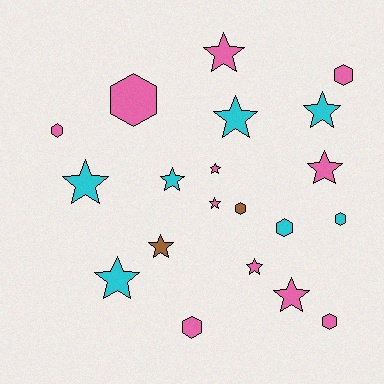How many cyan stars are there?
There are 5 cyan stars.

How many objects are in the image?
There are 20 objects.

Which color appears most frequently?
Pink, with 11 objects.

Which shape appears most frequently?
Star, with 12 objects.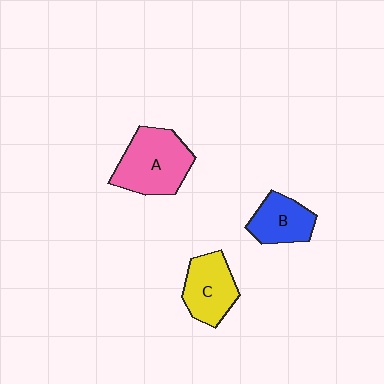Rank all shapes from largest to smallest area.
From largest to smallest: A (pink), C (yellow), B (blue).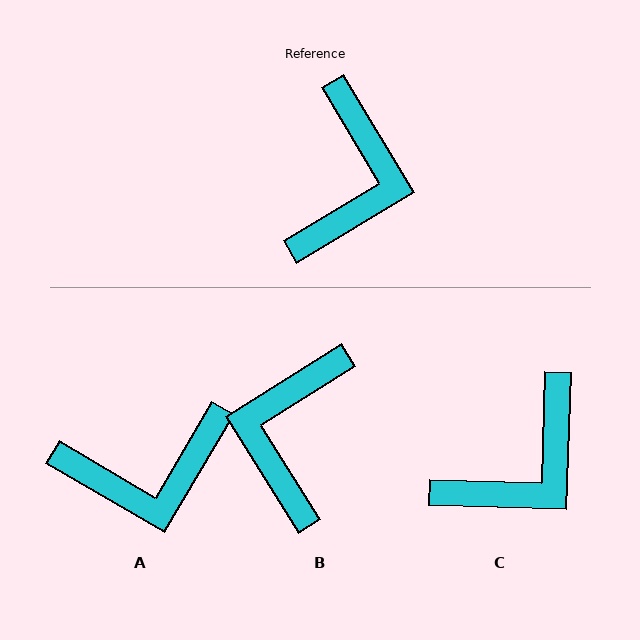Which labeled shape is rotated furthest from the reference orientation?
B, about 179 degrees away.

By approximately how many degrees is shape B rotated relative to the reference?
Approximately 179 degrees clockwise.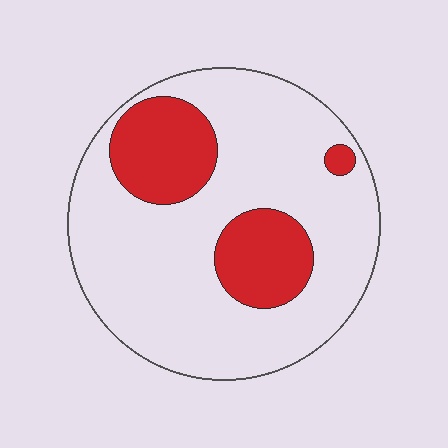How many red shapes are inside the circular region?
3.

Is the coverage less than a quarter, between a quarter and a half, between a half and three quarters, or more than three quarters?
Less than a quarter.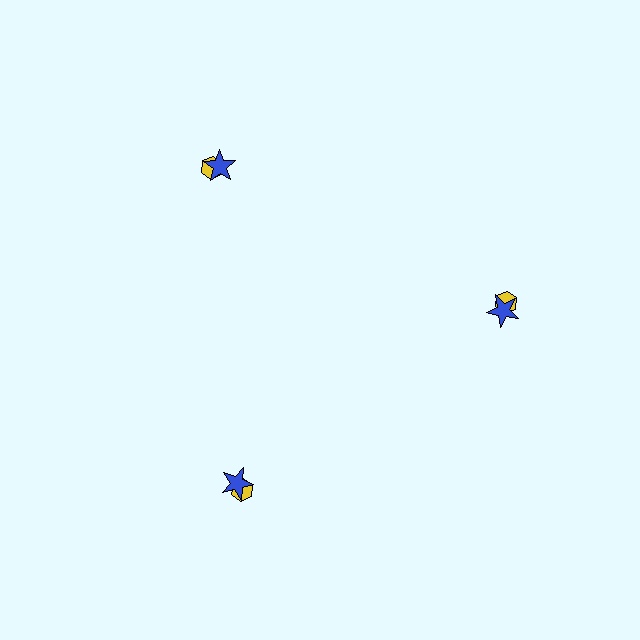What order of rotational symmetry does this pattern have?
This pattern has 3-fold rotational symmetry.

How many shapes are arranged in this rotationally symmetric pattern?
There are 6 shapes, arranged in 3 groups of 2.